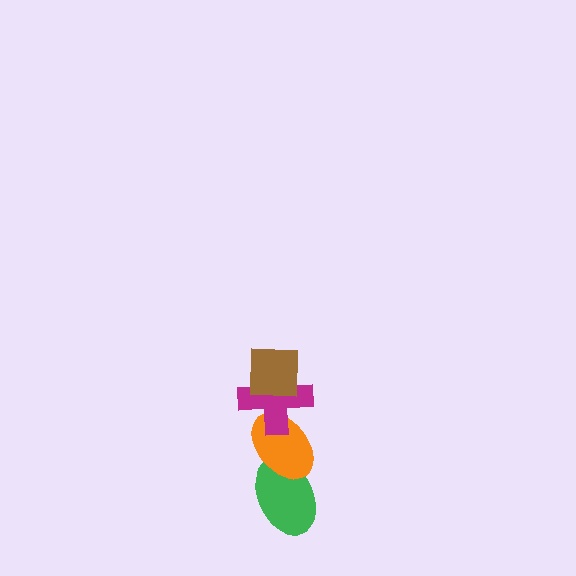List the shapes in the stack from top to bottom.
From top to bottom: the brown square, the magenta cross, the orange ellipse, the green ellipse.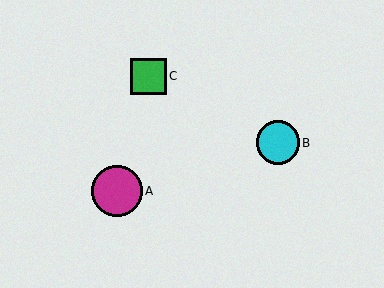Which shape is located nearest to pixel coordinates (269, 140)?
The cyan circle (labeled B) at (278, 143) is nearest to that location.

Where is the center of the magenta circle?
The center of the magenta circle is at (117, 191).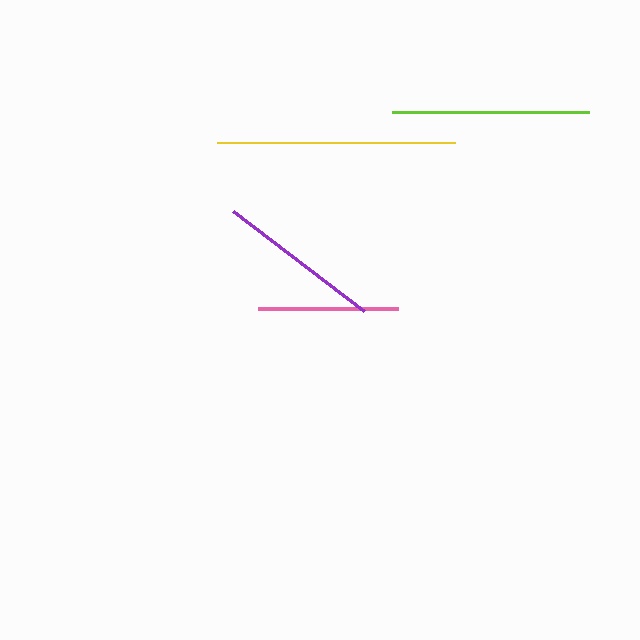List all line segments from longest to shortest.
From longest to shortest: yellow, lime, purple, pink.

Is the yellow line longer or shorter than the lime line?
The yellow line is longer than the lime line.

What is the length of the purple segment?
The purple segment is approximately 165 pixels long.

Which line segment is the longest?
The yellow line is the longest at approximately 238 pixels.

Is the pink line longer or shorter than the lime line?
The lime line is longer than the pink line.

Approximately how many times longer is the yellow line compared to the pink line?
The yellow line is approximately 1.7 times the length of the pink line.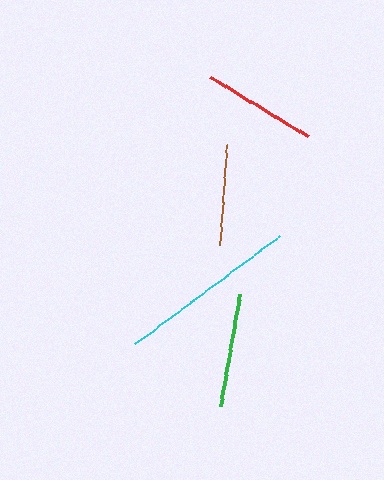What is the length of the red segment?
The red segment is approximately 114 pixels long.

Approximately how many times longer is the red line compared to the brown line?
The red line is approximately 1.1 times the length of the brown line.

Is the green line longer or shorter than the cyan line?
The cyan line is longer than the green line.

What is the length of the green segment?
The green segment is approximately 114 pixels long.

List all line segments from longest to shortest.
From longest to shortest: cyan, red, green, brown.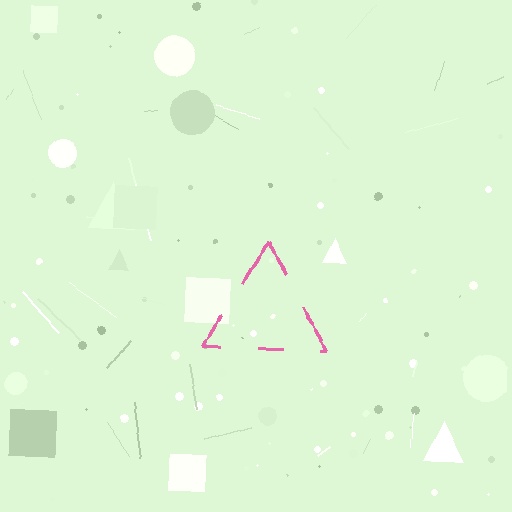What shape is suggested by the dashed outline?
The dashed outline suggests a triangle.